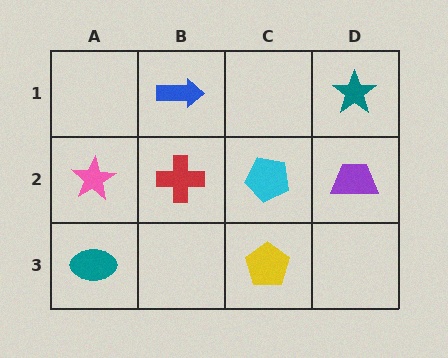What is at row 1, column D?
A teal star.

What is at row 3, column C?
A yellow pentagon.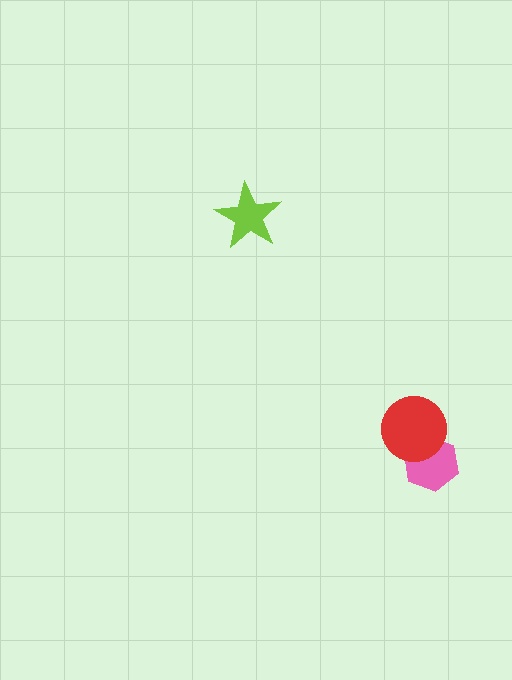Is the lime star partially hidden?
No, no other shape covers it.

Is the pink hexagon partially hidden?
Yes, it is partially covered by another shape.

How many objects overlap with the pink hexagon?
1 object overlaps with the pink hexagon.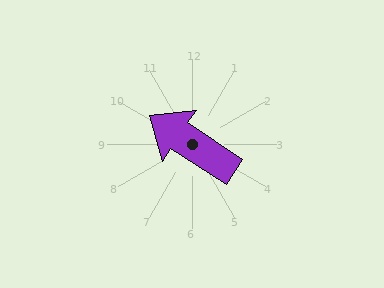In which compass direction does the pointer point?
Northwest.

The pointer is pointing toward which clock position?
Roughly 10 o'clock.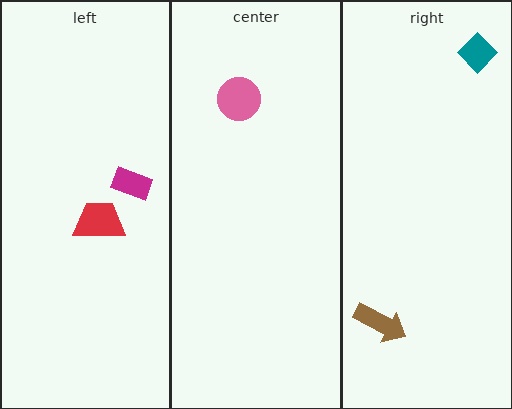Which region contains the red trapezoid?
The left region.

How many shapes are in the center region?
1.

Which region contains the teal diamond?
The right region.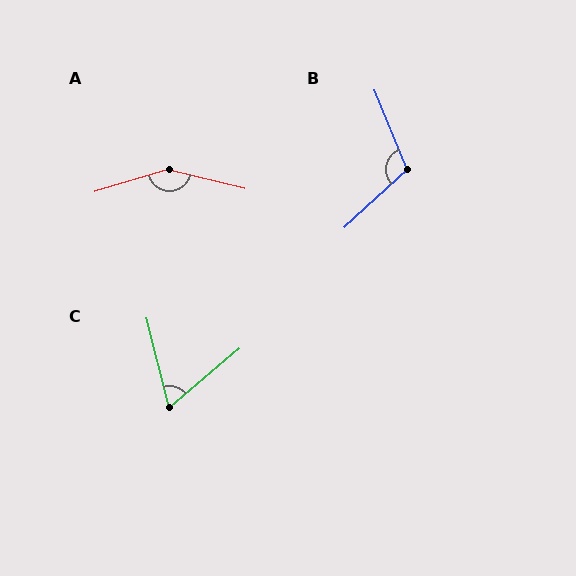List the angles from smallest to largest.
C (64°), B (111°), A (150°).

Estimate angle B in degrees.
Approximately 111 degrees.